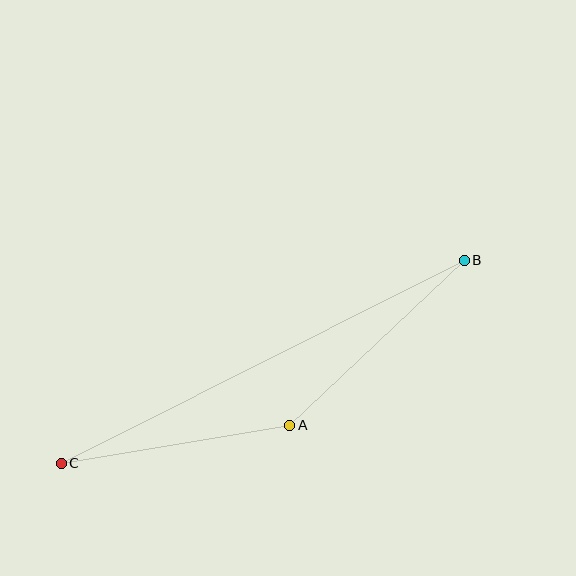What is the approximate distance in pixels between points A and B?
The distance between A and B is approximately 240 pixels.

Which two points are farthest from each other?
Points B and C are farthest from each other.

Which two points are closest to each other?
Points A and C are closest to each other.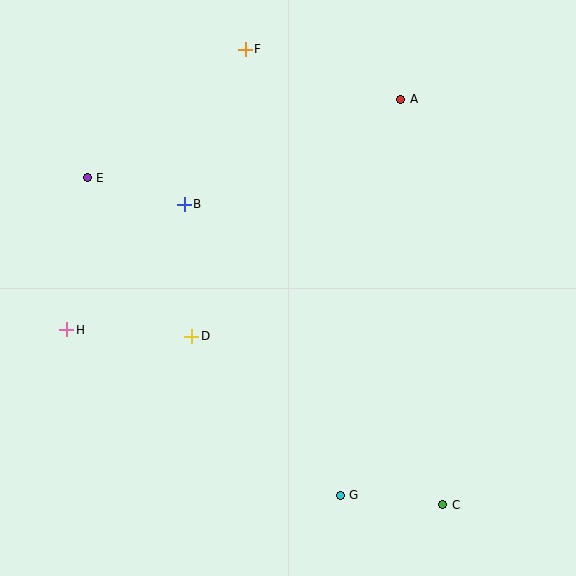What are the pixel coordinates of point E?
Point E is at (87, 178).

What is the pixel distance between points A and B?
The distance between A and B is 241 pixels.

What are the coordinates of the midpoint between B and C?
The midpoint between B and C is at (314, 354).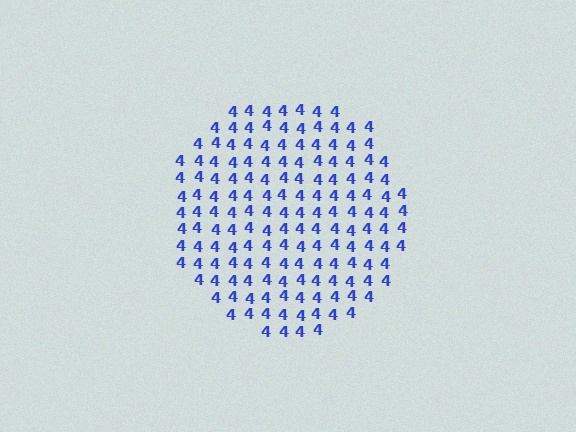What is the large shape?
The large shape is a circle.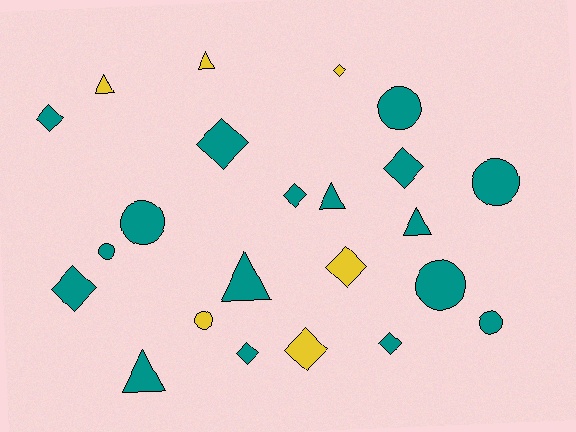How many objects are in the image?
There are 23 objects.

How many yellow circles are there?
There is 1 yellow circle.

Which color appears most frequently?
Teal, with 17 objects.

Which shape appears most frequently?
Diamond, with 10 objects.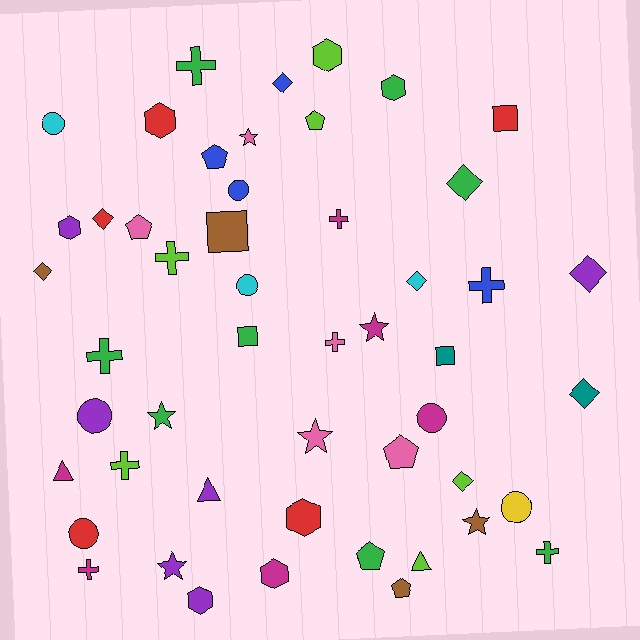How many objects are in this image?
There are 50 objects.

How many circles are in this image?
There are 7 circles.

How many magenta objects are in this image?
There are 6 magenta objects.